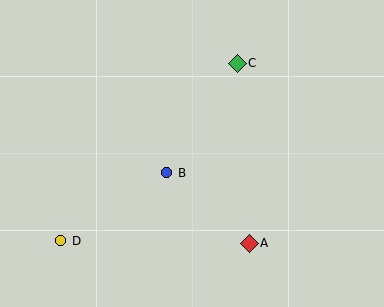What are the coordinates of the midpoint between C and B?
The midpoint between C and B is at (202, 118).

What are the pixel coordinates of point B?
Point B is at (167, 173).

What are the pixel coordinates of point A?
Point A is at (249, 243).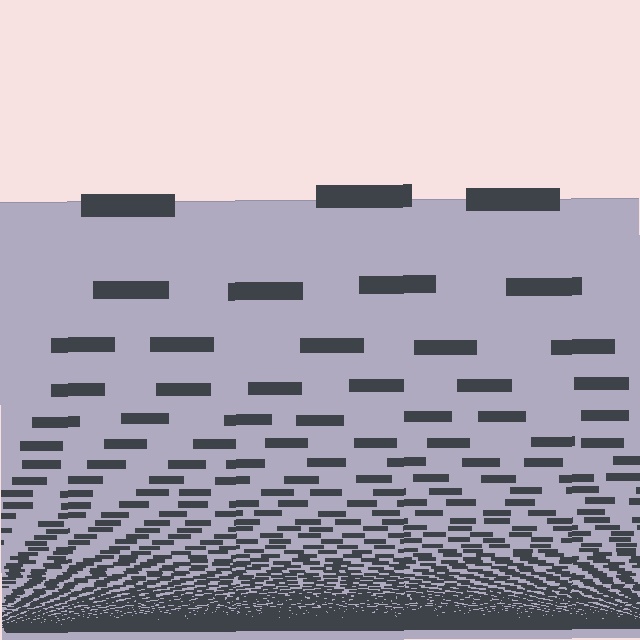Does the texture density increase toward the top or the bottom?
Density increases toward the bottom.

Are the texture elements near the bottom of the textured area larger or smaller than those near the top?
Smaller. The gradient is inverted — elements near the bottom are smaller and denser.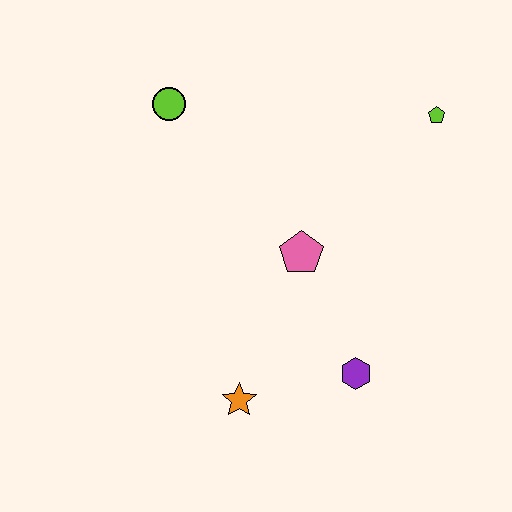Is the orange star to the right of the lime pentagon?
No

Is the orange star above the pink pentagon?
No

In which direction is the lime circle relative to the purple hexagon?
The lime circle is above the purple hexagon.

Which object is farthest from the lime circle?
The purple hexagon is farthest from the lime circle.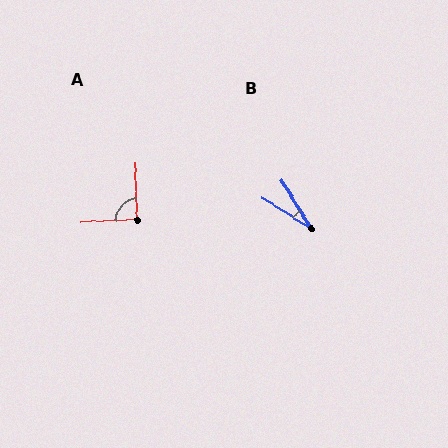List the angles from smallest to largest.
B (26°), A (92°).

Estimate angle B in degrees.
Approximately 26 degrees.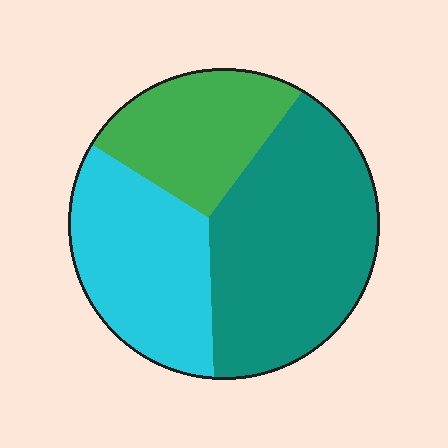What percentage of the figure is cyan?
Cyan takes up between a quarter and a half of the figure.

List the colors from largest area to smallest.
From largest to smallest: teal, cyan, green.